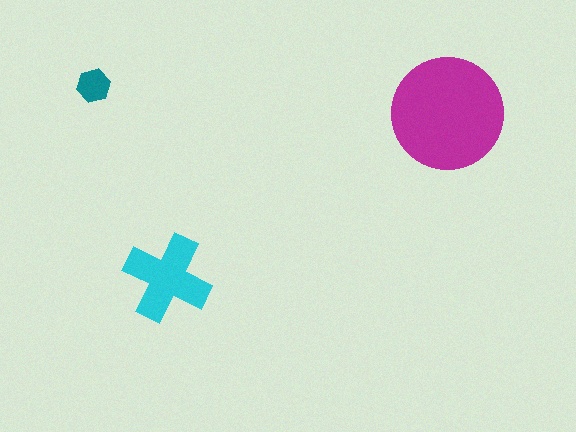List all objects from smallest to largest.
The teal hexagon, the cyan cross, the magenta circle.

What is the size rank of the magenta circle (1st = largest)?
1st.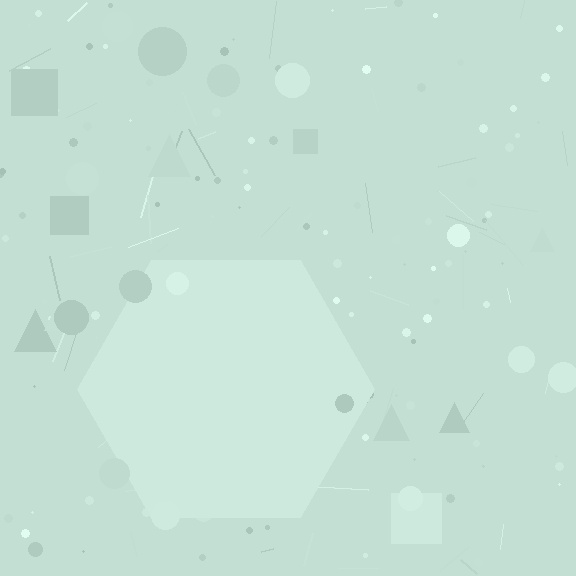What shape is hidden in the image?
A hexagon is hidden in the image.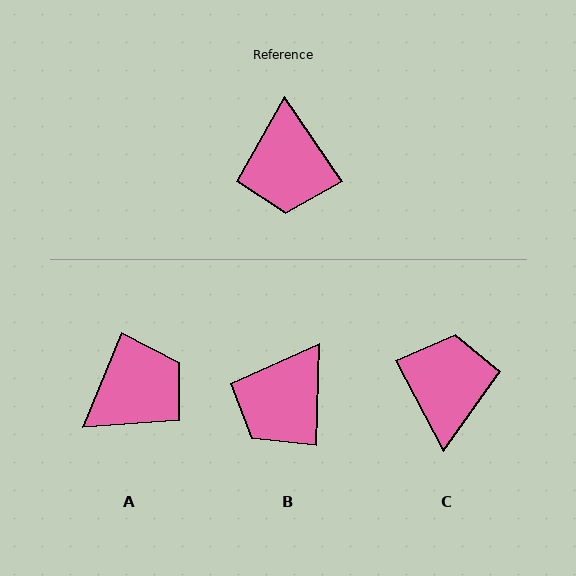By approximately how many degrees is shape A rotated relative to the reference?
Approximately 124 degrees counter-clockwise.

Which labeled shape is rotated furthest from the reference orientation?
C, about 174 degrees away.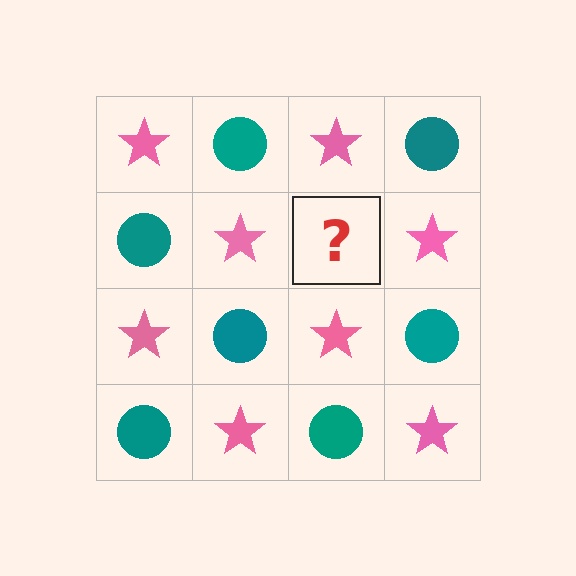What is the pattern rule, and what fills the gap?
The rule is that it alternates pink star and teal circle in a checkerboard pattern. The gap should be filled with a teal circle.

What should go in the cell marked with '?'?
The missing cell should contain a teal circle.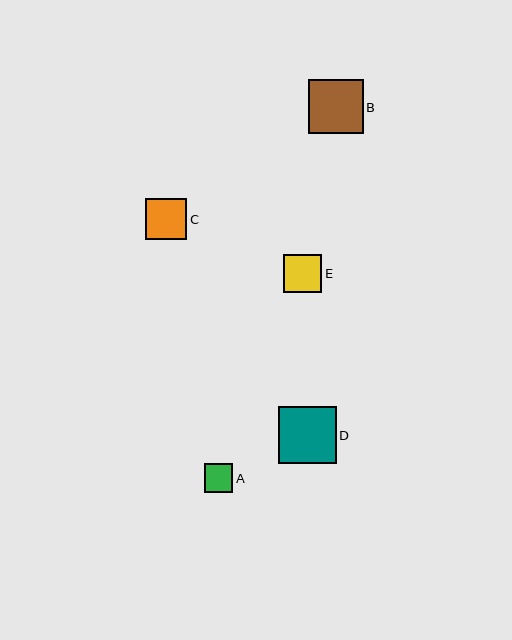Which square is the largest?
Square D is the largest with a size of approximately 58 pixels.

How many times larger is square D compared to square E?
Square D is approximately 1.5 times the size of square E.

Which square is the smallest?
Square A is the smallest with a size of approximately 29 pixels.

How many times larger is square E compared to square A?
Square E is approximately 1.3 times the size of square A.